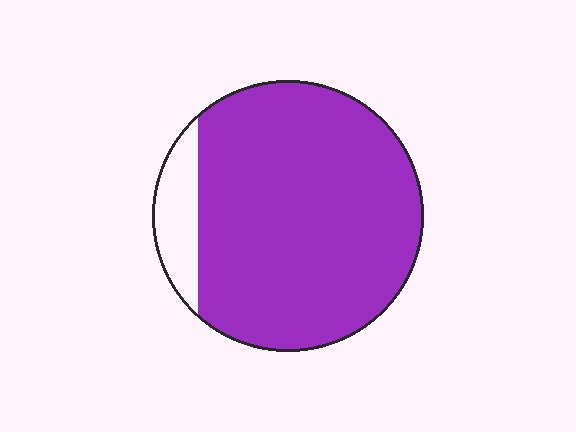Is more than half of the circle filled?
Yes.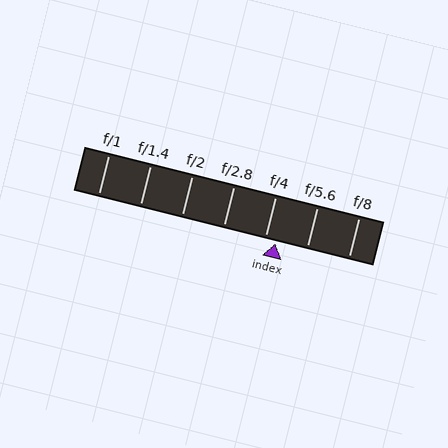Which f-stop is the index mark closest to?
The index mark is closest to f/4.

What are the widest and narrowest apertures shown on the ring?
The widest aperture shown is f/1 and the narrowest is f/8.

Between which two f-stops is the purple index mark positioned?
The index mark is between f/4 and f/5.6.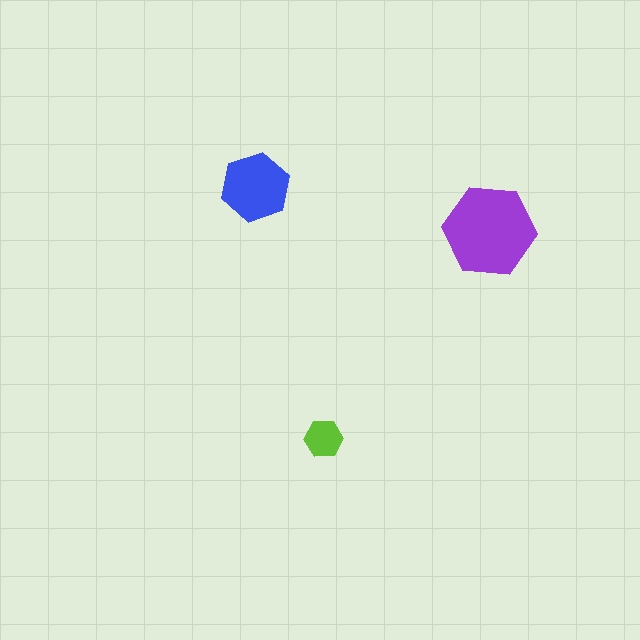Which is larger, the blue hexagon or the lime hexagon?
The blue one.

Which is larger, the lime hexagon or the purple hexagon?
The purple one.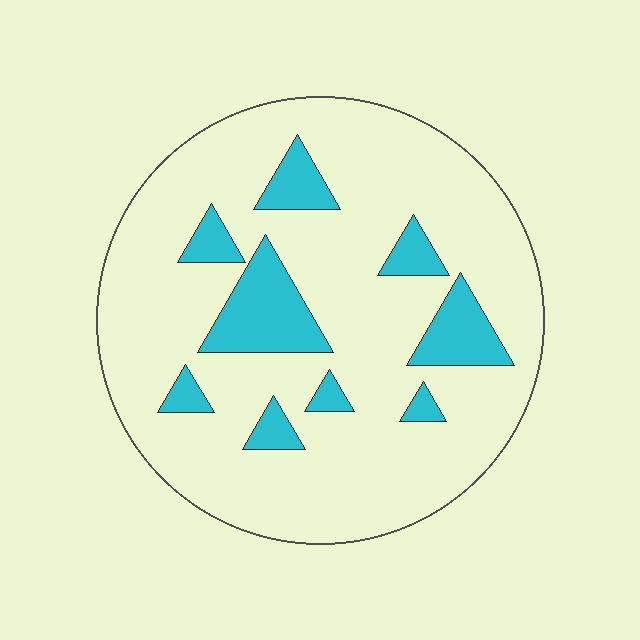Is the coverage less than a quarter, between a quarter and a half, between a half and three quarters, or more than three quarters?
Less than a quarter.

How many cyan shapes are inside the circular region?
9.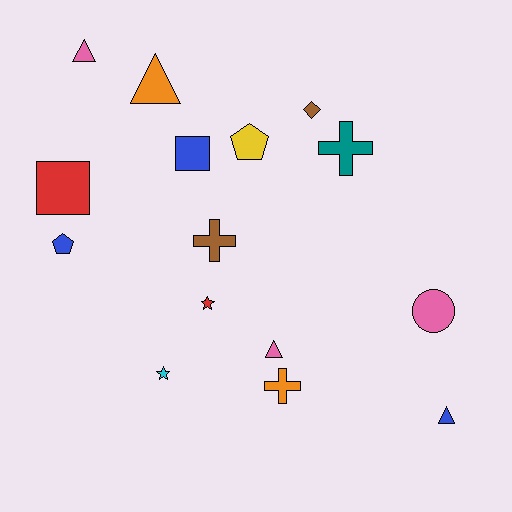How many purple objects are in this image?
There are no purple objects.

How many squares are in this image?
There are 2 squares.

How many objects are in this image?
There are 15 objects.